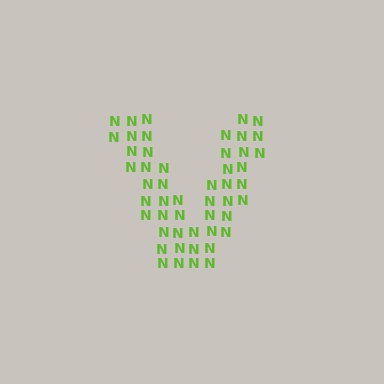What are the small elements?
The small elements are letter N's.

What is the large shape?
The large shape is the letter V.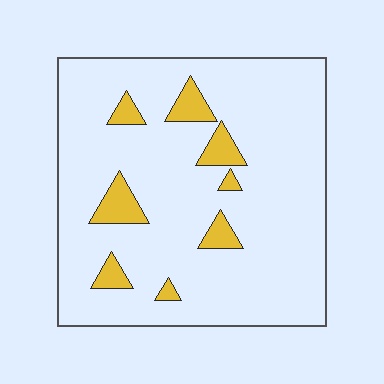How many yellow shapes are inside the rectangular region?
8.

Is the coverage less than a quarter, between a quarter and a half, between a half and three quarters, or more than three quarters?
Less than a quarter.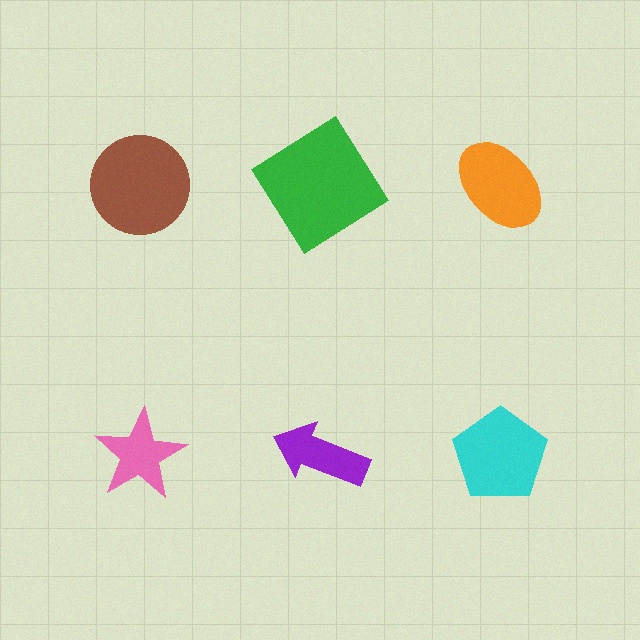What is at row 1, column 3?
An orange ellipse.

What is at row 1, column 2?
A green diamond.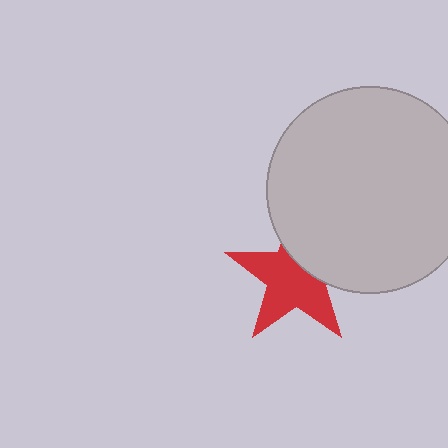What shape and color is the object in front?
The object in front is a light gray circle.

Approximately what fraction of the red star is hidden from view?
Roughly 35% of the red star is hidden behind the light gray circle.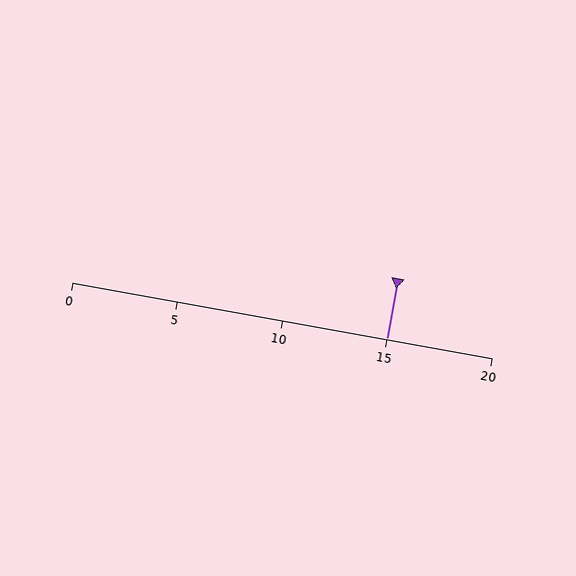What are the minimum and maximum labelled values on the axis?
The axis runs from 0 to 20.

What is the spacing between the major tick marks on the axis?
The major ticks are spaced 5 apart.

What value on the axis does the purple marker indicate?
The marker indicates approximately 15.